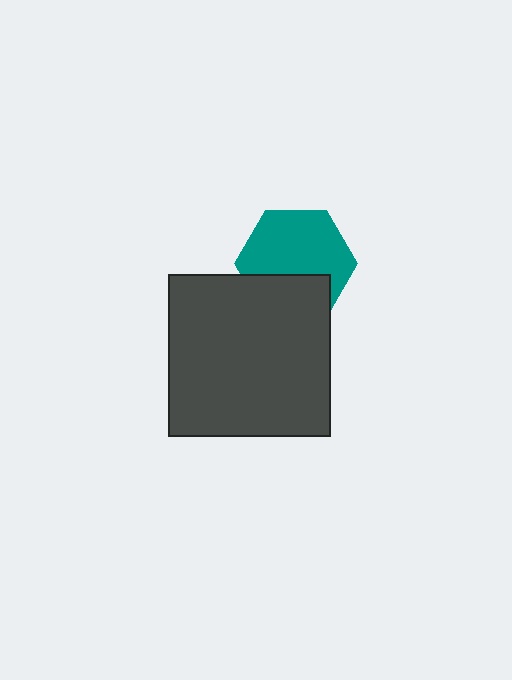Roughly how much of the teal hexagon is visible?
Most of it is visible (roughly 65%).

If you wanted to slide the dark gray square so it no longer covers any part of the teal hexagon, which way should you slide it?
Slide it down — that is the most direct way to separate the two shapes.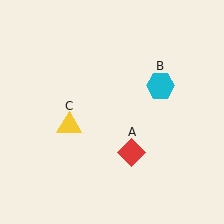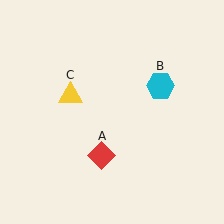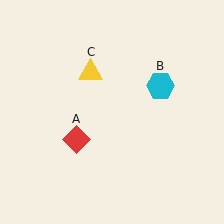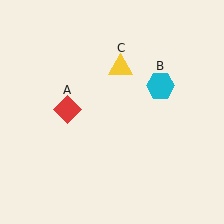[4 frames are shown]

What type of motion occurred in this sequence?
The red diamond (object A), yellow triangle (object C) rotated clockwise around the center of the scene.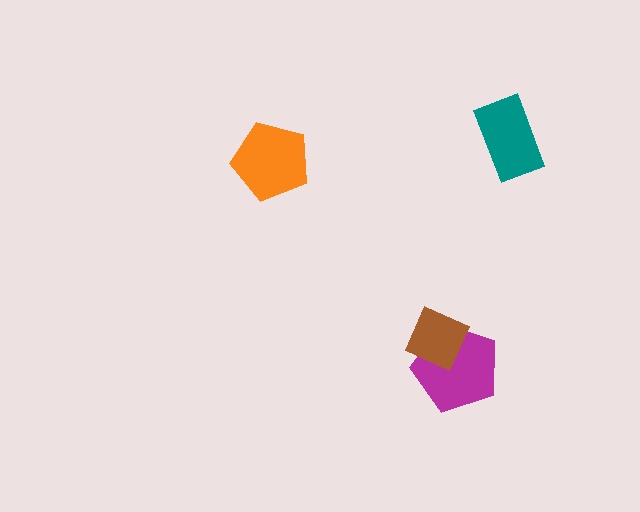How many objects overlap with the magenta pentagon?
1 object overlaps with the magenta pentagon.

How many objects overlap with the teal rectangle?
0 objects overlap with the teal rectangle.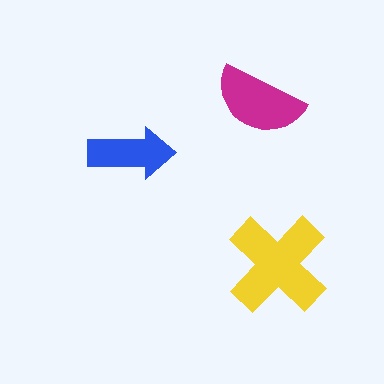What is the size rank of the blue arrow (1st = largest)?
3rd.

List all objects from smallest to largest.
The blue arrow, the magenta semicircle, the yellow cross.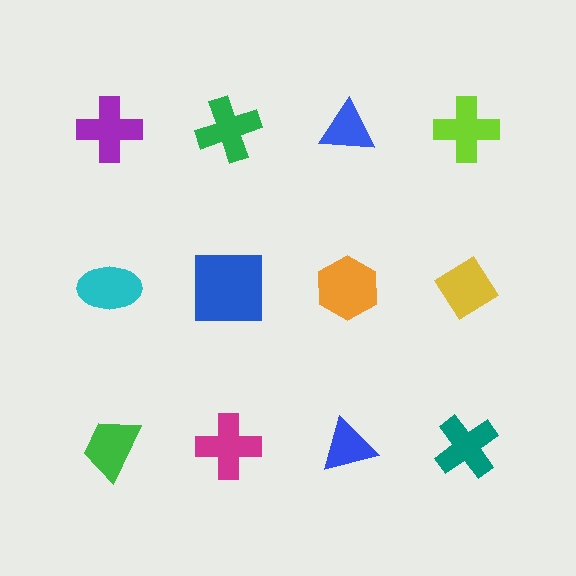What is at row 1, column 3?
A blue triangle.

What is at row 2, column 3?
An orange hexagon.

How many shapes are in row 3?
4 shapes.